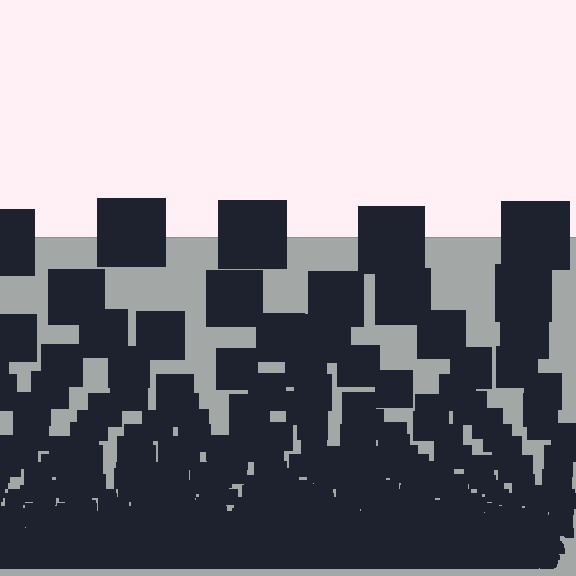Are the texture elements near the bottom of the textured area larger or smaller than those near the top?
Smaller. The gradient is inverted — elements near the bottom are smaller and denser.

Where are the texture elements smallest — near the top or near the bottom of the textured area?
Near the bottom.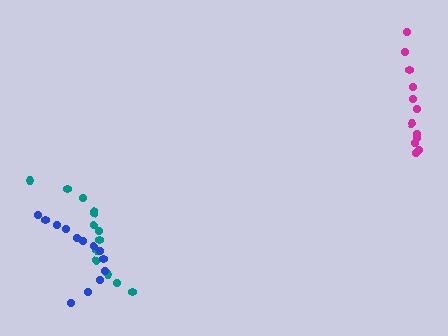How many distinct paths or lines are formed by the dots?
There are 3 distinct paths.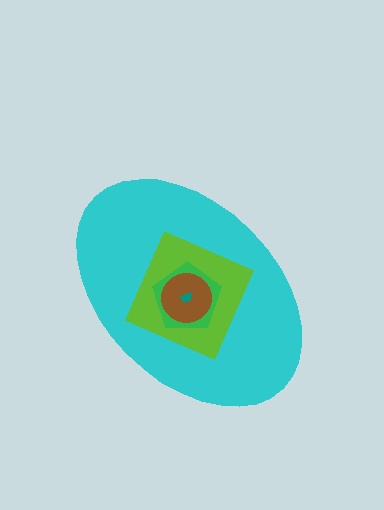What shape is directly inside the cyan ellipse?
The lime diamond.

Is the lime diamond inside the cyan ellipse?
Yes.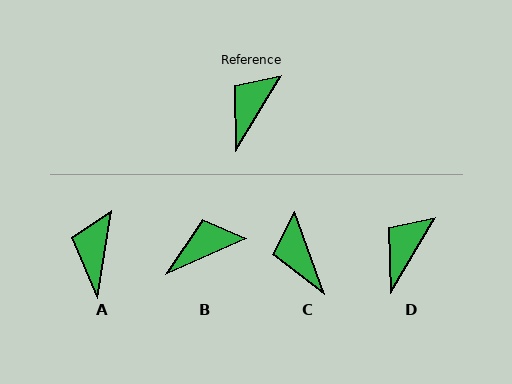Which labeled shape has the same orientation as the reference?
D.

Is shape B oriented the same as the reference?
No, it is off by about 35 degrees.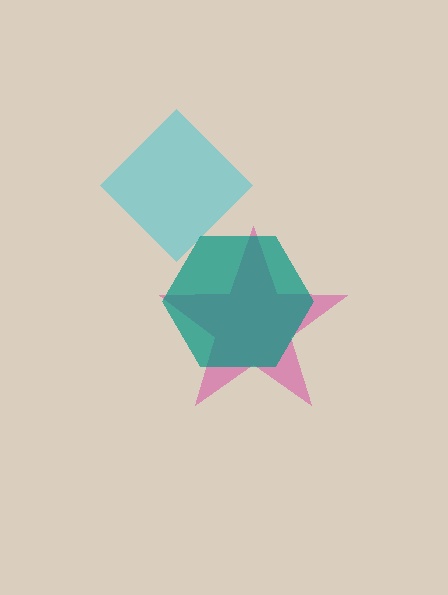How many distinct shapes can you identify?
There are 3 distinct shapes: a pink star, a cyan diamond, a teal hexagon.